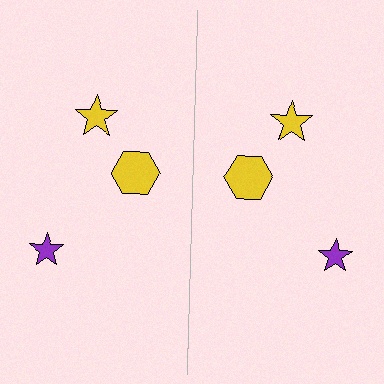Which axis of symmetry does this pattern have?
The pattern has a vertical axis of symmetry running through the center of the image.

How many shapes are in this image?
There are 6 shapes in this image.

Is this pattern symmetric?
Yes, this pattern has bilateral (reflection) symmetry.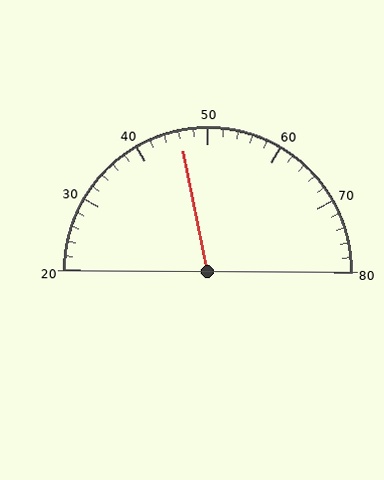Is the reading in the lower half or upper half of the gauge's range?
The reading is in the lower half of the range (20 to 80).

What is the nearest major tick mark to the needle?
The nearest major tick mark is 50.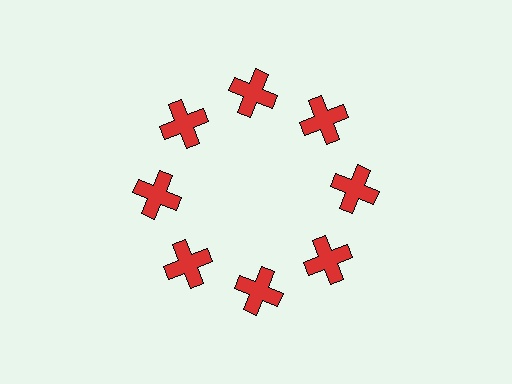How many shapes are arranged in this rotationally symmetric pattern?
There are 8 shapes, arranged in 8 groups of 1.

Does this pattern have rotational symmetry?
Yes, this pattern has 8-fold rotational symmetry. It looks the same after rotating 45 degrees around the center.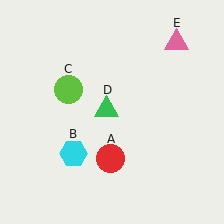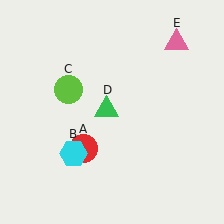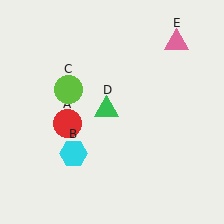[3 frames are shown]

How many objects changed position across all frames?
1 object changed position: red circle (object A).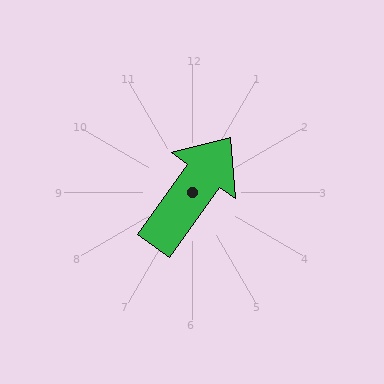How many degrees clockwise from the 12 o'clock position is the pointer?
Approximately 35 degrees.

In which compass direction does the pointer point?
Northeast.